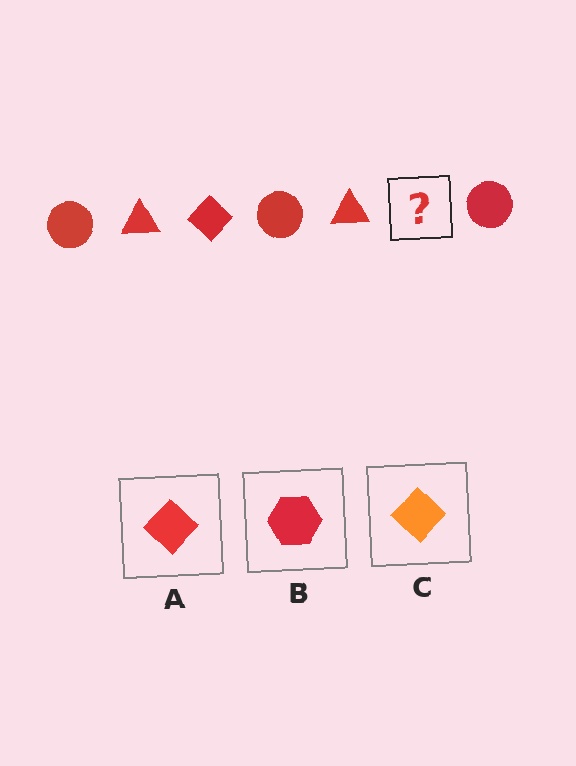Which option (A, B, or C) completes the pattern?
A.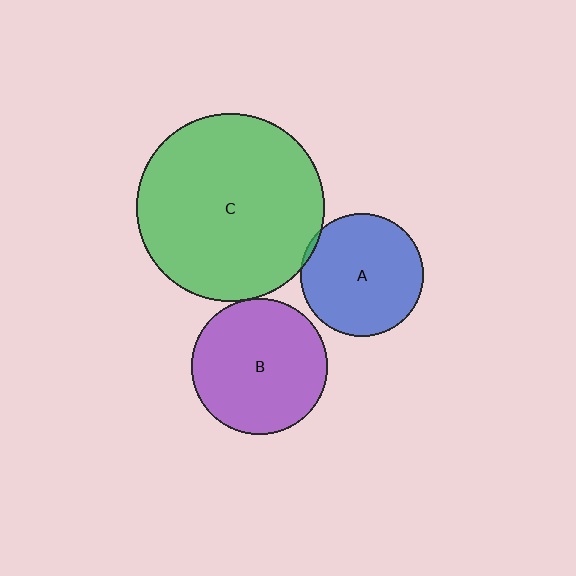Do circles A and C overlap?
Yes.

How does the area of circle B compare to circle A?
Approximately 1.2 times.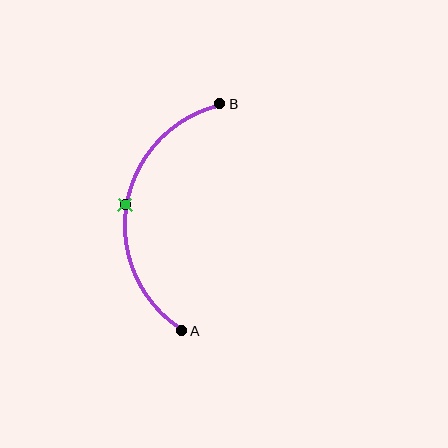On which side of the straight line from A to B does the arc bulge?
The arc bulges to the left of the straight line connecting A and B.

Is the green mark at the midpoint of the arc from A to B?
Yes. The green mark lies on the arc at equal arc-length from both A and B — it is the arc midpoint.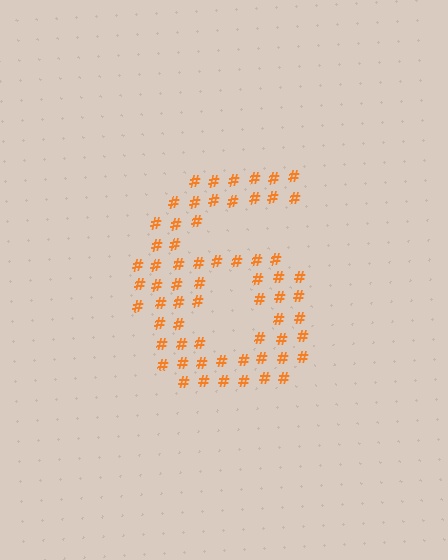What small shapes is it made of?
It is made of small hash symbols.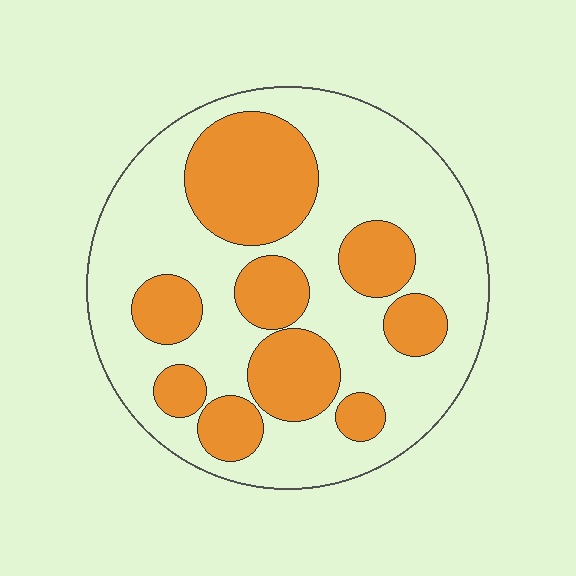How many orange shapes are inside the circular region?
9.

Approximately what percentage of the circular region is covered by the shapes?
Approximately 35%.